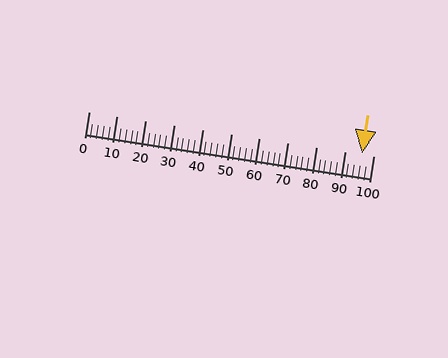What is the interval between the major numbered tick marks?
The major tick marks are spaced 10 units apart.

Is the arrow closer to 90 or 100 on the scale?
The arrow is closer to 100.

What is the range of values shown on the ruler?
The ruler shows values from 0 to 100.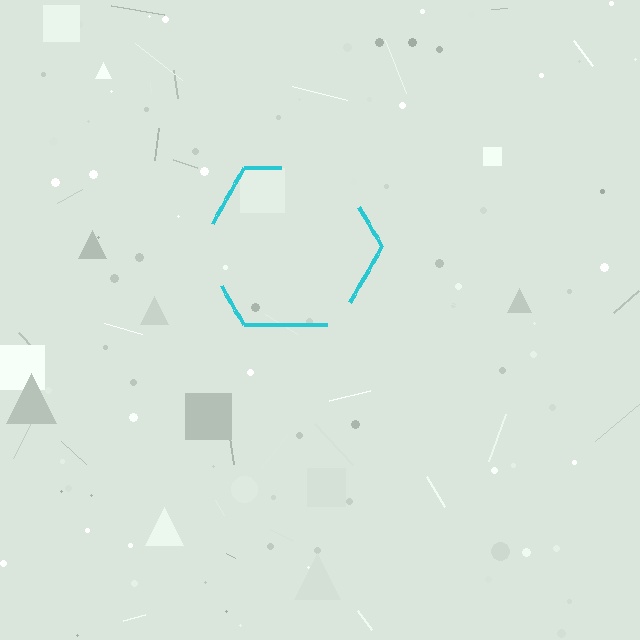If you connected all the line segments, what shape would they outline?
They would outline a hexagon.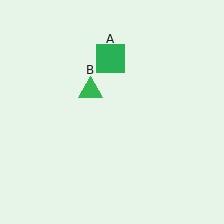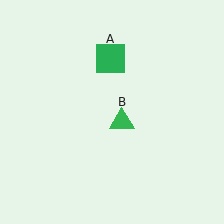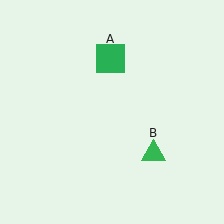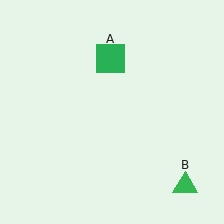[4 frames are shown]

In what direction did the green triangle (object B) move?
The green triangle (object B) moved down and to the right.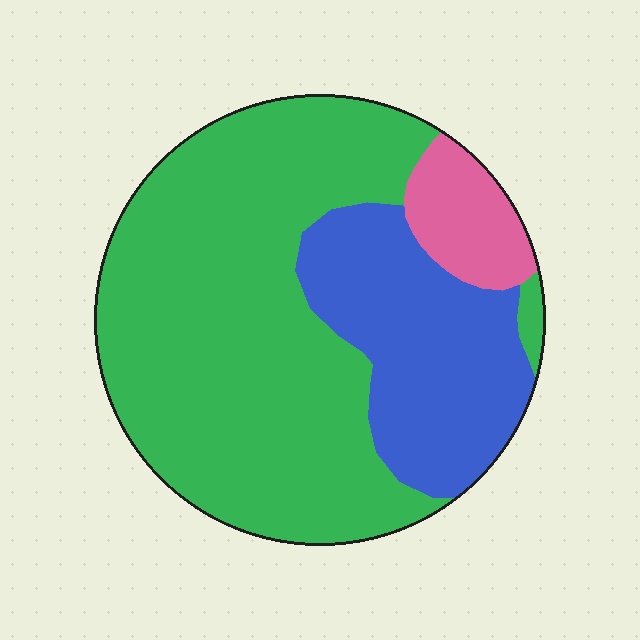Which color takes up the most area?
Green, at roughly 65%.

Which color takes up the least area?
Pink, at roughly 10%.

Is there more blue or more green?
Green.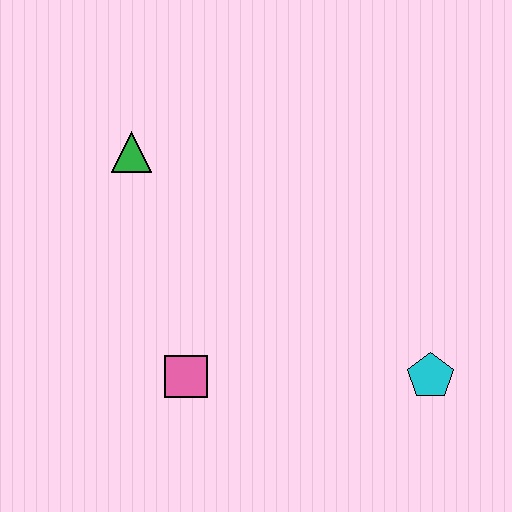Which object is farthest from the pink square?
The cyan pentagon is farthest from the pink square.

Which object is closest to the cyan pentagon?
The pink square is closest to the cyan pentagon.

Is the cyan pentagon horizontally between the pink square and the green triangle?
No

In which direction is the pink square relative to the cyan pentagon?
The pink square is to the left of the cyan pentagon.